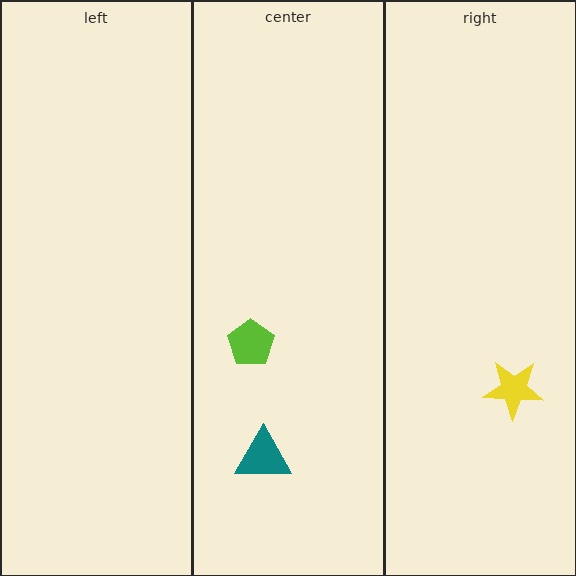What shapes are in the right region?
The yellow star.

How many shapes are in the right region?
1.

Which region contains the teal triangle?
The center region.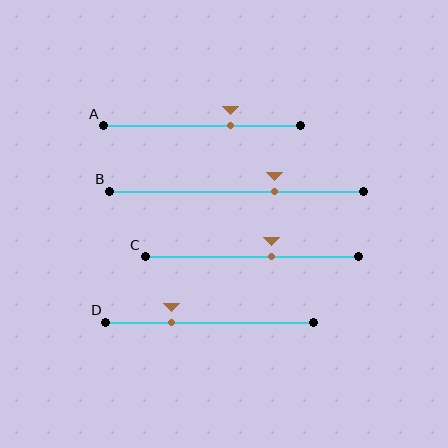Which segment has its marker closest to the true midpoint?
Segment C has its marker closest to the true midpoint.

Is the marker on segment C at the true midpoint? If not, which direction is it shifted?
No, the marker on segment C is shifted to the right by about 9% of the segment length.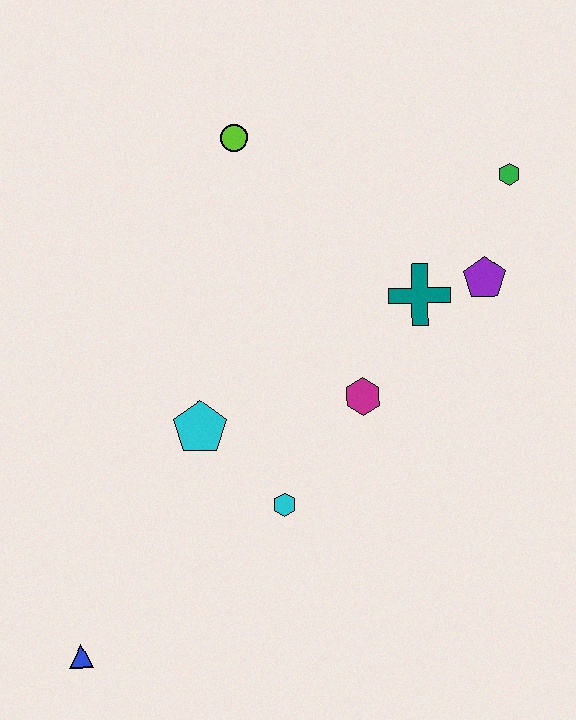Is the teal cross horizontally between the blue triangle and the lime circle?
No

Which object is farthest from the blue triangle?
The green hexagon is farthest from the blue triangle.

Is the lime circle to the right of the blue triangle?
Yes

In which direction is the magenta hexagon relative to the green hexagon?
The magenta hexagon is below the green hexagon.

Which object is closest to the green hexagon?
The purple pentagon is closest to the green hexagon.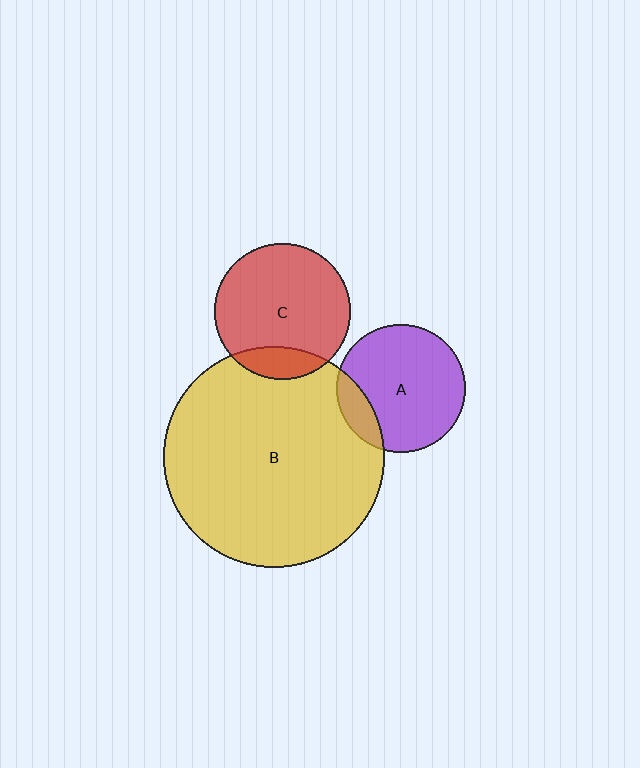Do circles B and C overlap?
Yes.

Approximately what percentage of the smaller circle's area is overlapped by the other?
Approximately 15%.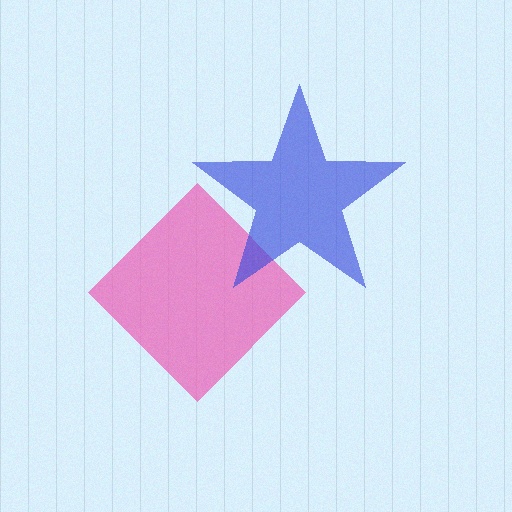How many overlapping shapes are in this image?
There are 2 overlapping shapes in the image.